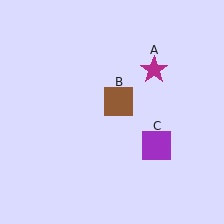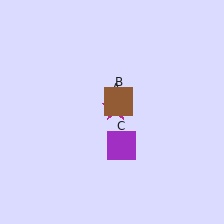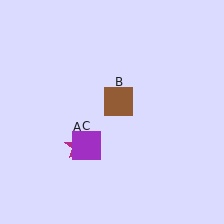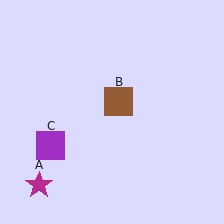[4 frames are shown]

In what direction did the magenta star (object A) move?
The magenta star (object A) moved down and to the left.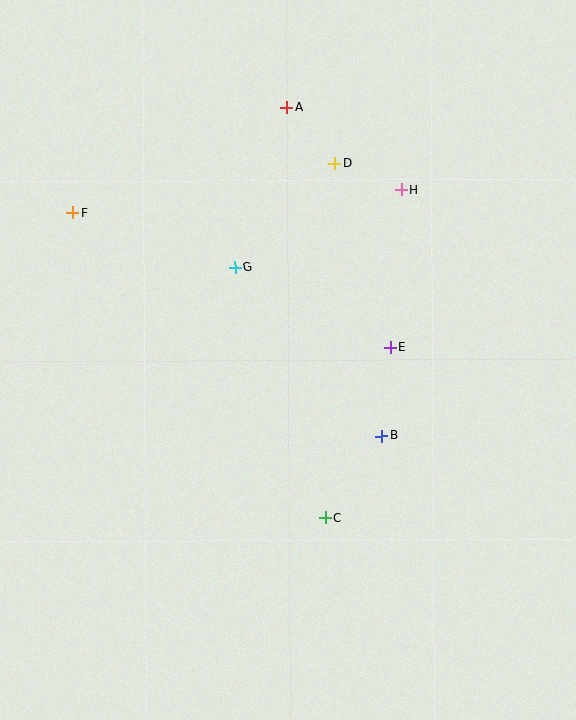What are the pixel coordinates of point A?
Point A is at (286, 107).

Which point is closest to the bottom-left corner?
Point C is closest to the bottom-left corner.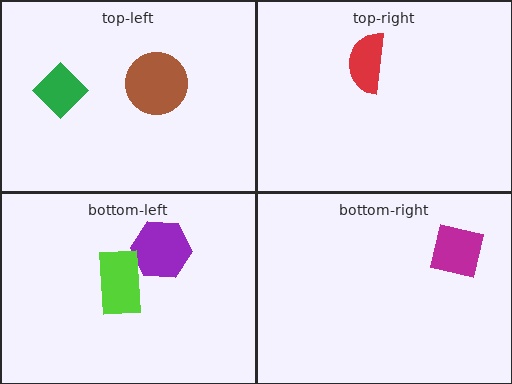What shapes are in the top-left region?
The brown circle, the green diamond.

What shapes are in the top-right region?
The red semicircle.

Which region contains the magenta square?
The bottom-right region.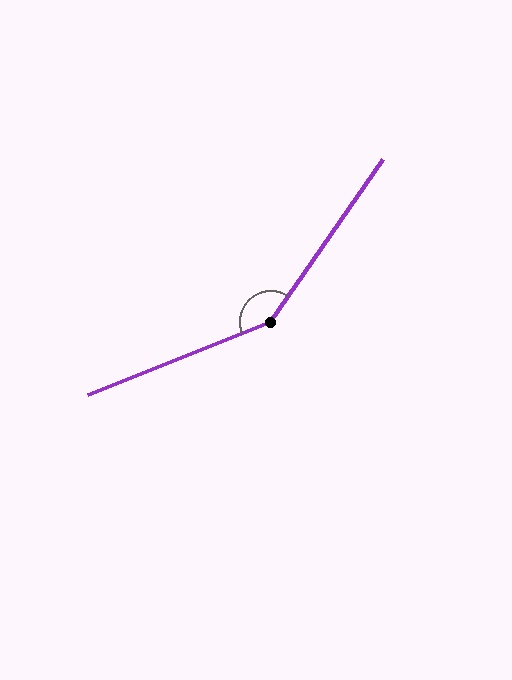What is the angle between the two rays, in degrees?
Approximately 147 degrees.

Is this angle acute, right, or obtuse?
It is obtuse.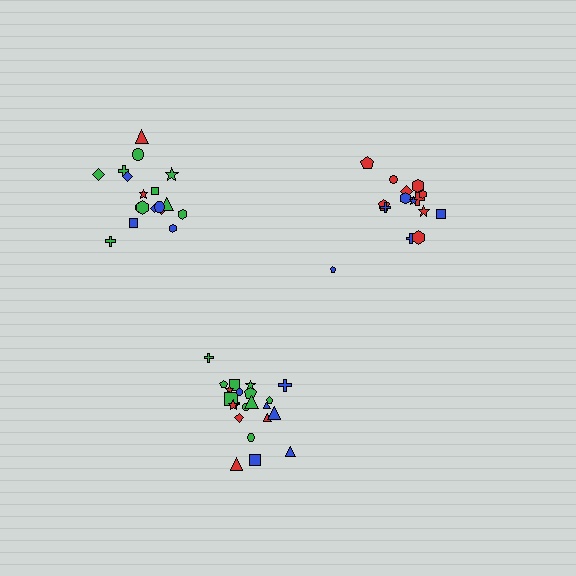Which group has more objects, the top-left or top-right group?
The top-left group.